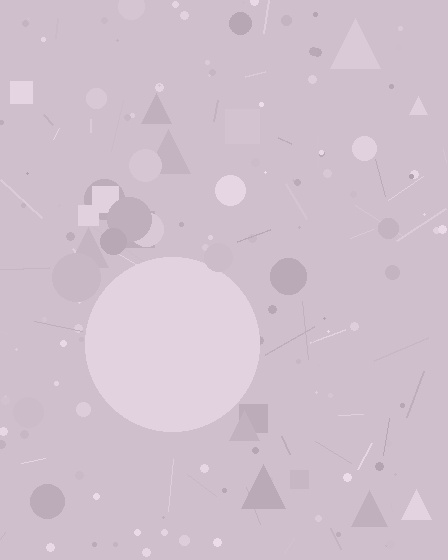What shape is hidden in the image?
A circle is hidden in the image.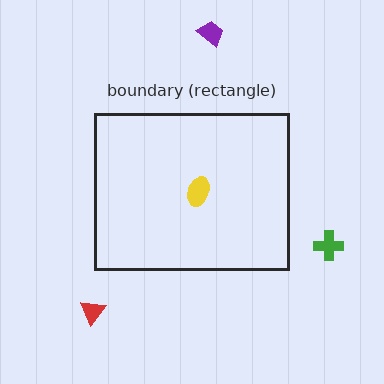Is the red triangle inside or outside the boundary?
Outside.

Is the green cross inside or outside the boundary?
Outside.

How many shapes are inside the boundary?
1 inside, 3 outside.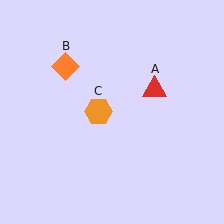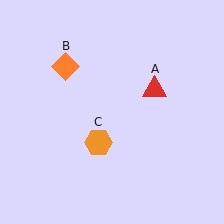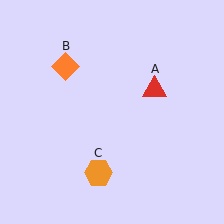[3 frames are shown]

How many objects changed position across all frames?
1 object changed position: orange hexagon (object C).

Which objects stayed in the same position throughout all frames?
Red triangle (object A) and orange diamond (object B) remained stationary.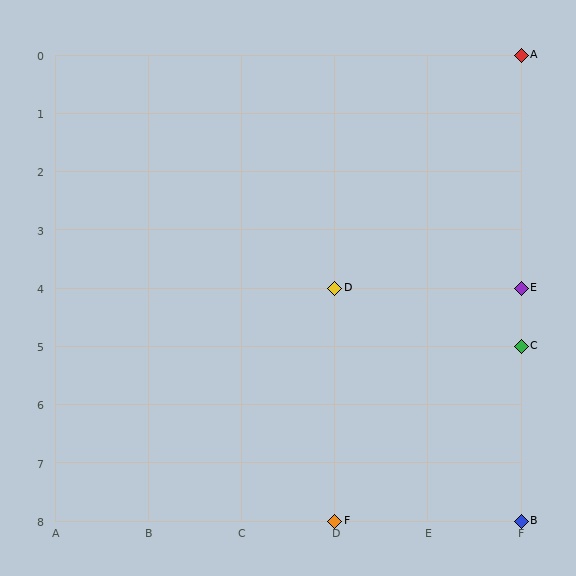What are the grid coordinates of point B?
Point B is at grid coordinates (F, 8).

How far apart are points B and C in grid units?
Points B and C are 3 rows apart.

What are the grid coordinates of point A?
Point A is at grid coordinates (F, 0).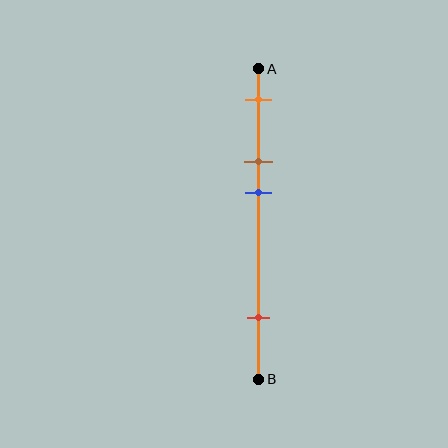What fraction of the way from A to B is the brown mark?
The brown mark is approximately 30% (0.3) of the way from A to B.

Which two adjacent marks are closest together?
The brown and blue marks are the closest adjacent pair.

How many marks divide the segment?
There are 4 marks dividing the segment.